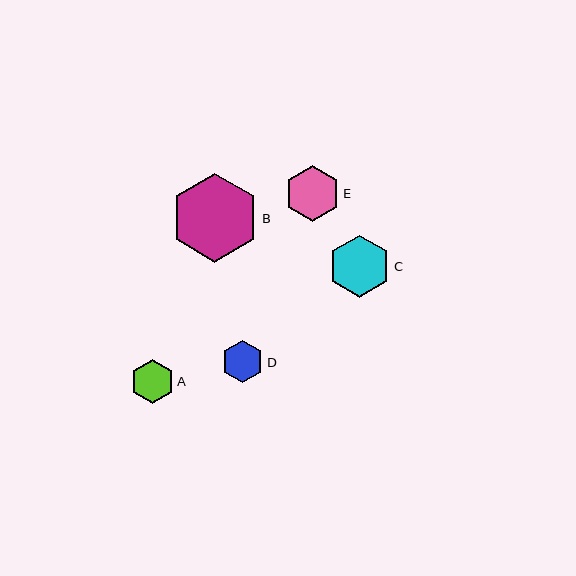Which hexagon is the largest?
Hexagon B is the largest with a size of approximately 89 pixels.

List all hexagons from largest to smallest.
From largest to smallest: B, C, E, A, D.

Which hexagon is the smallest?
Hexagon D is the smallest with a size of approximately 42 pixels.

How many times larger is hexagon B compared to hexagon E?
Hexagon B is approximately 1.6 times the size of hexagon E.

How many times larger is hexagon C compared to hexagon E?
Hexagon C is approximately 1.1 times the size of hexagon E.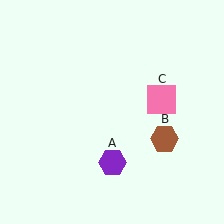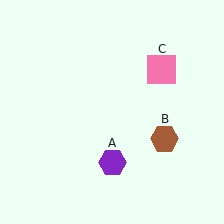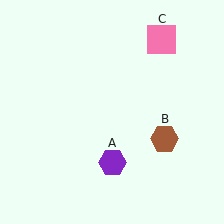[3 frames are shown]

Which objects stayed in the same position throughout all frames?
Purple hexagon (object A) and brown hexagon (object B) remained stationary.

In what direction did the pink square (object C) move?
The pink square (object C) moved up.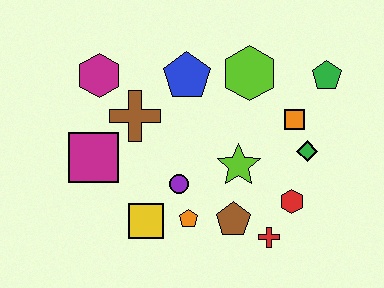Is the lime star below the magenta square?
Yes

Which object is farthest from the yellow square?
The green pentagon is farthest from the yellow square.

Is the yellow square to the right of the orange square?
No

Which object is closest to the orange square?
The green diamond is closest to the orange square.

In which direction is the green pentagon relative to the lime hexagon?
The green pentagon is to the right of the lime hexagon.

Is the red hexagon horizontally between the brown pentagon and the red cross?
No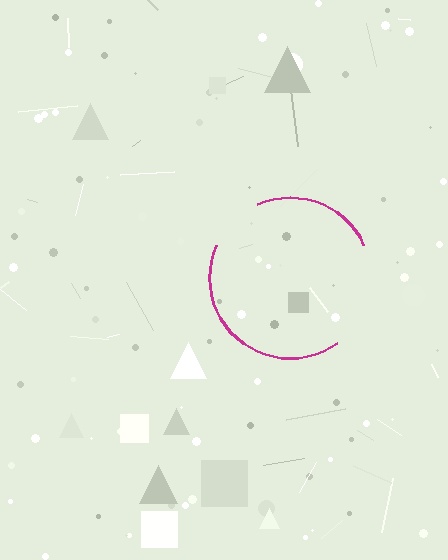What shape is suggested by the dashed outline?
The dashed outline suggests a circle.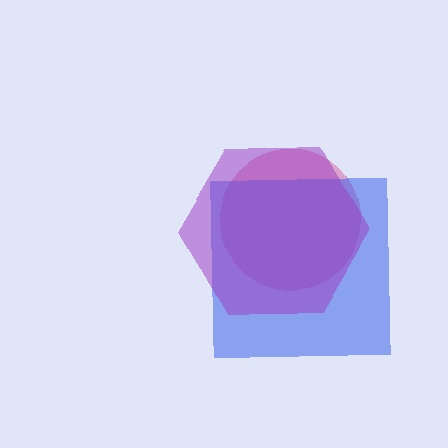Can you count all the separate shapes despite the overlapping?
Yes, there are 3 separate shapes.